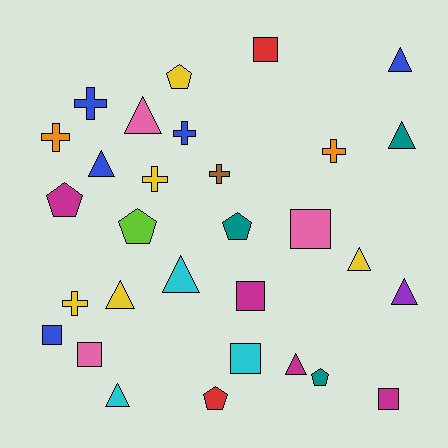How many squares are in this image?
There are 7 squares.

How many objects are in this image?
There are 30 objects.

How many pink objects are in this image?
There are 3 pink objects.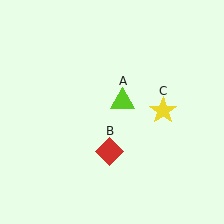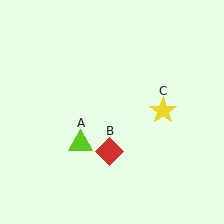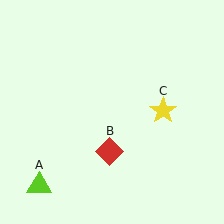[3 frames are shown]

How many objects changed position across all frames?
1 object changed position: lime triangle (object A).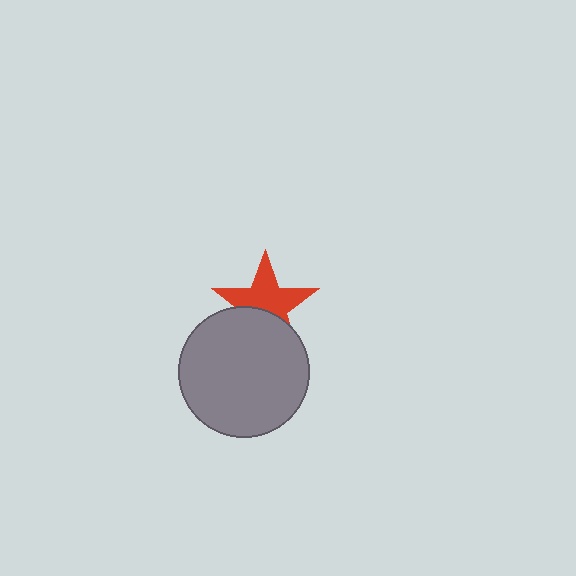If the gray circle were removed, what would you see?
You would see the complete red star.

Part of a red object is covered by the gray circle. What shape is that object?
It is a star.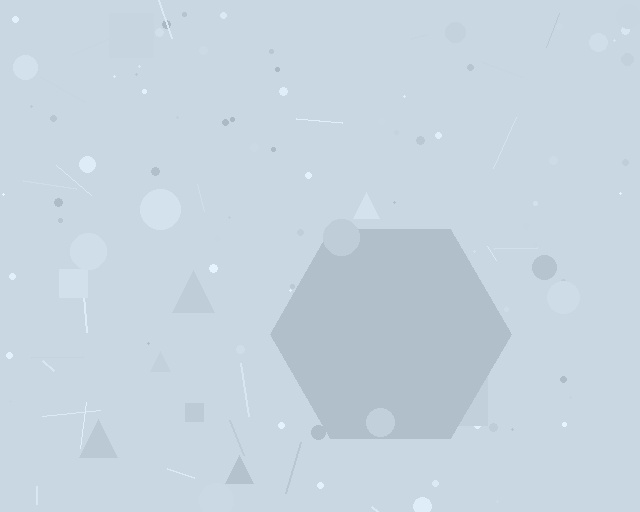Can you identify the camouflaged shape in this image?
The camouflaged shape is a hexagon.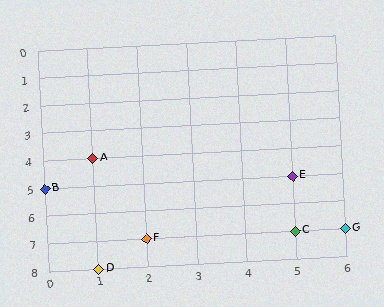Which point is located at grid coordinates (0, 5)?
Point B is at (0, 5).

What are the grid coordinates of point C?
Point C is at grid coordinates (5, 7).